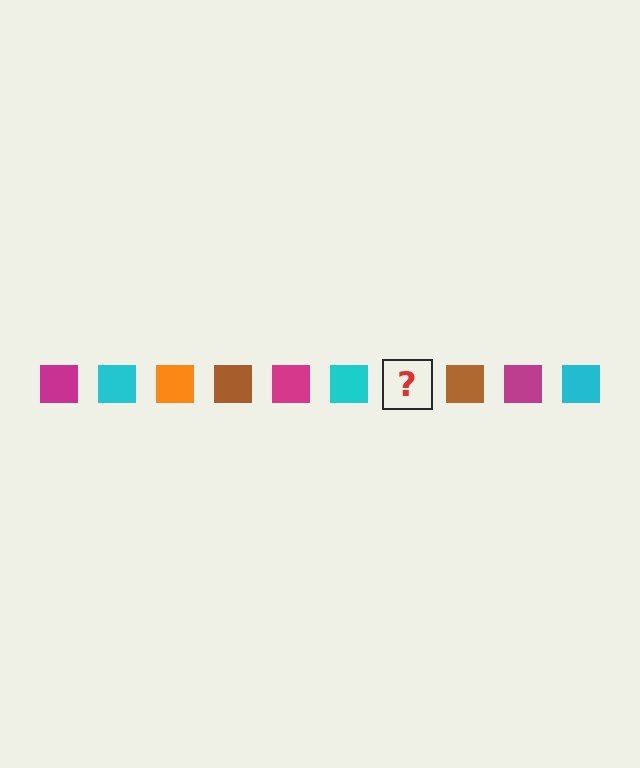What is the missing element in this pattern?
The missing element is an orange square.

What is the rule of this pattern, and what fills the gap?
The rule is that the pattern cycles through magenta, cyan, orange, brown squares. The gap should be filled with an orange square.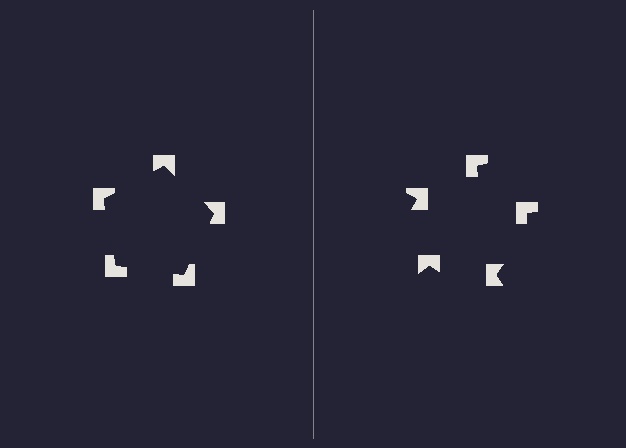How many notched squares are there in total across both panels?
10 — 5 on each side.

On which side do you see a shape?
An illusory pentagon appears on the left side. On the right side the wedge cuts are rotated, so no coherent shape forms.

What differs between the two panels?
The notched squares are positioned identically on both sides; only the wedge orientations differ. On the left they align to a pentagon; on the right they are misaligned.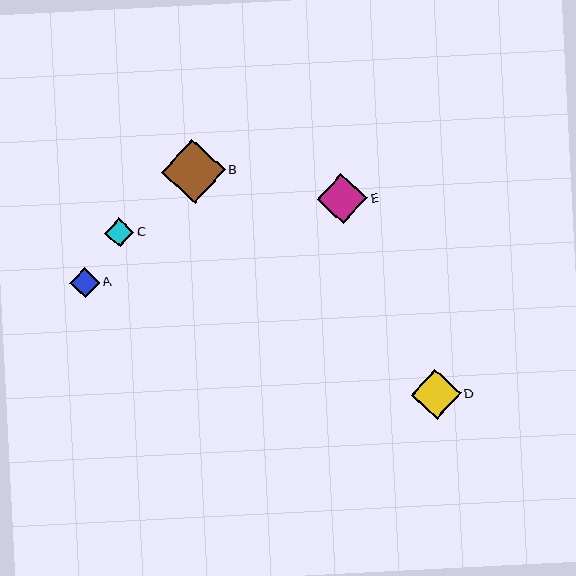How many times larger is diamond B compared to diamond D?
Diamond B is approximately 1.3 times the size of diamond D.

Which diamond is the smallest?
Diamond C is the smallest with a size of approximately 29 pixels.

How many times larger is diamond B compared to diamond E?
Diamond B is approximately 1.3 times the size of diamond E.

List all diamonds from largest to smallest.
From largest to smallest: B, E, D, A, C.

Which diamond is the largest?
Diamond B is the largest with a size of approximately 64 pixels.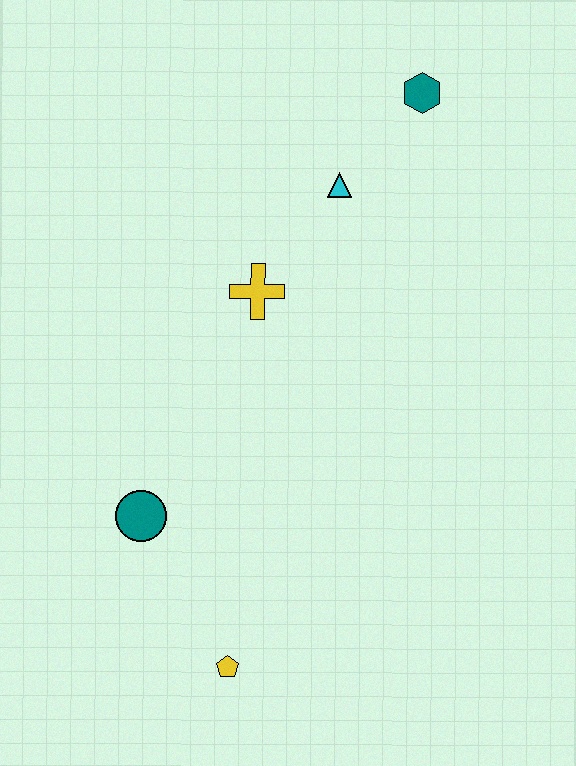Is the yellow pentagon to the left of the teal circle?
No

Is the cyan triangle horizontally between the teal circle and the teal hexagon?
Yes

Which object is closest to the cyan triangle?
The teal hexagon is closest to the cyan triangle.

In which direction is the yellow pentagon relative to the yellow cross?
The yellow pentagon is below the yellow cross.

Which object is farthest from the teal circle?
The teal hexagon is farthest from the teal circle.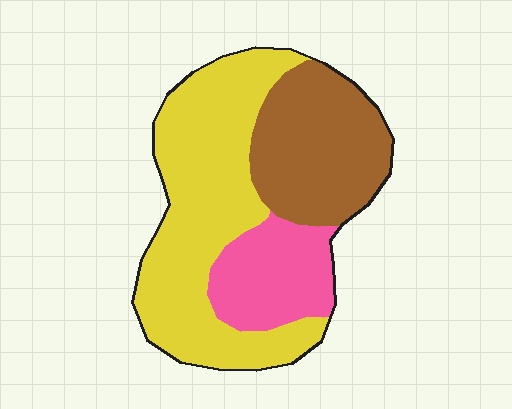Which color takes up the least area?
Pink, at roughly 20%.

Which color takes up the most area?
Yellow, at roughly 50%.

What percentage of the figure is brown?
Brown covers 30% of the figure.